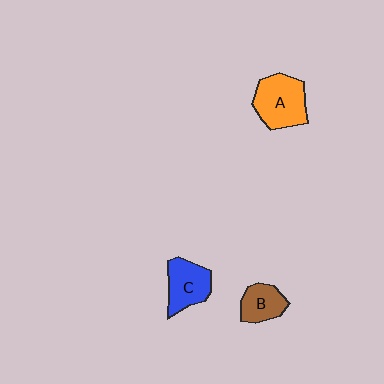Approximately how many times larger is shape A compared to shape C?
Approximately 1.3 times.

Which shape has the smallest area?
Shape B (brown).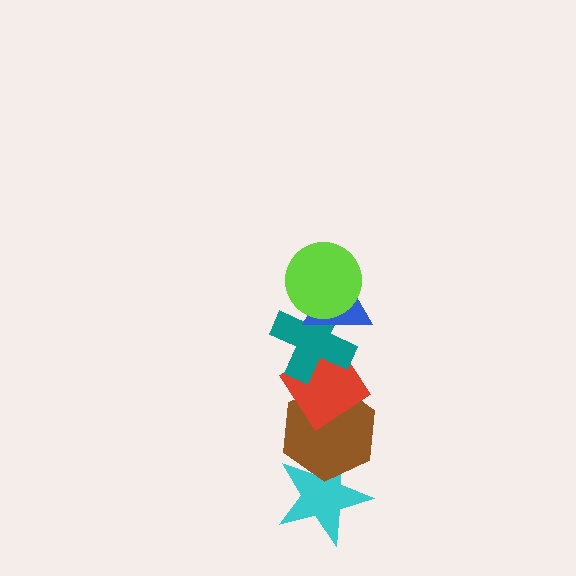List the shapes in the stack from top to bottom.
From top to bottom: the lime circle, the blue triangle, the teal cross, the red diamond, the brown hexagon, the cyan star.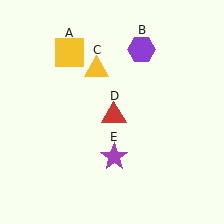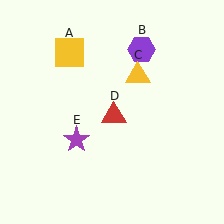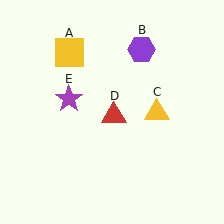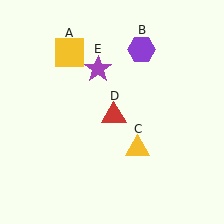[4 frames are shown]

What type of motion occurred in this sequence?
The yellow triangle (object C), purple star (object E) rotated clockwise around the center of the scene.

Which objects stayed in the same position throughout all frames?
Yellow square (object A) and purple hexagon (object B) and red triangle (object D) remained stationary.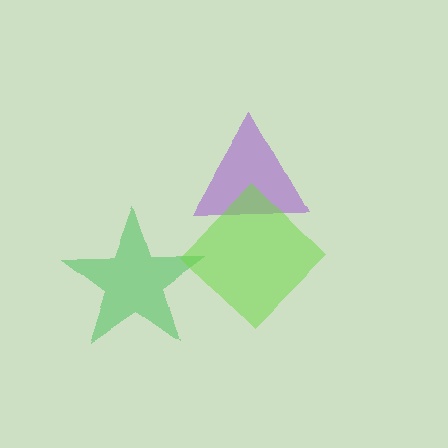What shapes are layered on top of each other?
The layered shapes are: a green star, a purple triangle, a lime diamond.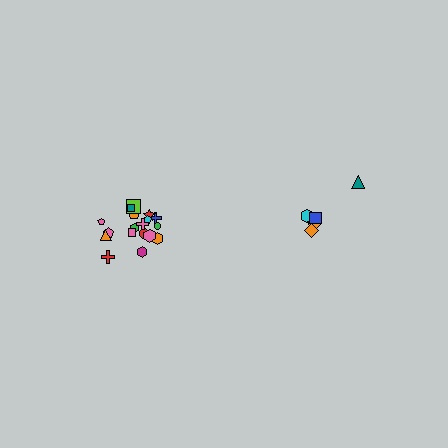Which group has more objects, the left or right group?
The left group.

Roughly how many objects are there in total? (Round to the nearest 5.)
Roughly 25 objects in total.